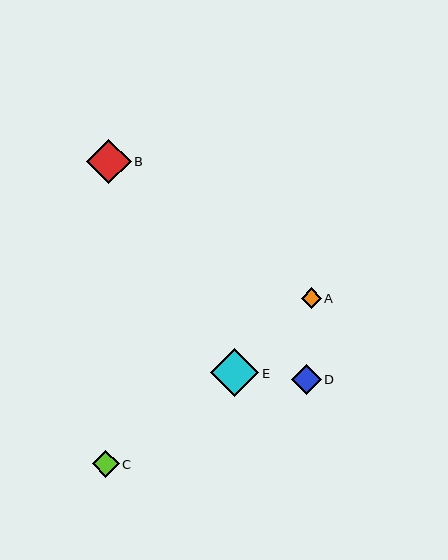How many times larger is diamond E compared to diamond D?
Diamond E is approximately 1.6 times the size of diamond D.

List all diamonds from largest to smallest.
From largest to smallest: E, B, D, C, A.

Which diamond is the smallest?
Diamond A is the smallest with a size of approximately 20 pixels.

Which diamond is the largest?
Diamond E is the largest with a size of approximately 48 pixels.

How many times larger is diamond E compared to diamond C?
Diamond E is approximately 1.8 times the size of diamond C.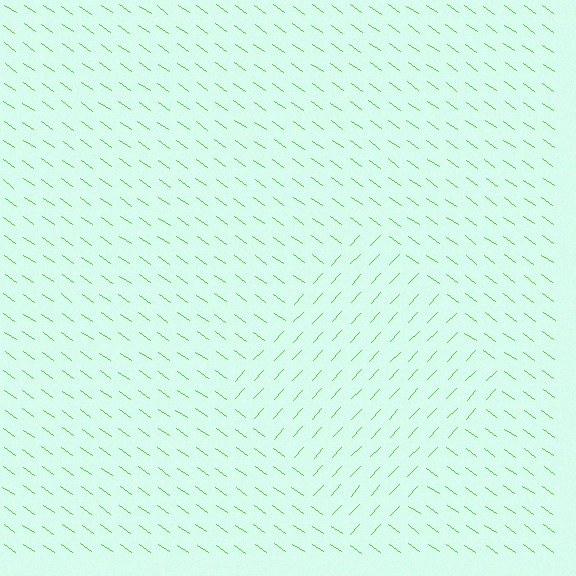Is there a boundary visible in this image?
Yes, there is a texture boundary formed by a change in line orientation.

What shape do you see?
I see a diamond.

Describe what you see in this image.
The image is filled with small lime line segments. A diamond region in the image has lines oriented differently from the surrounding lines, creating a visible texture boundary.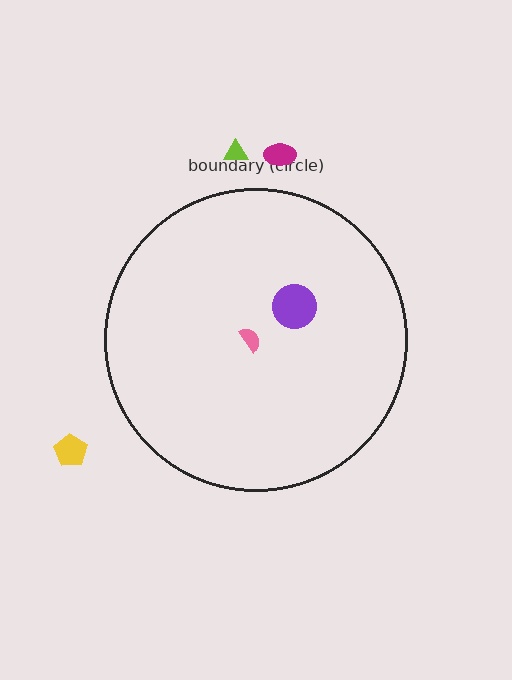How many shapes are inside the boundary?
2 inside, 3 outside.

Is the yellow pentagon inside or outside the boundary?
Outside.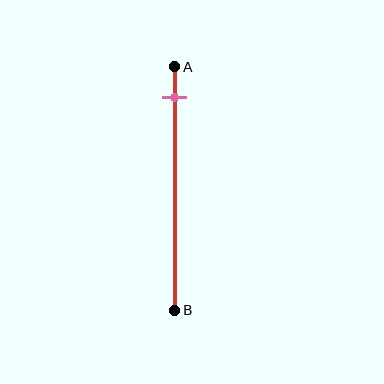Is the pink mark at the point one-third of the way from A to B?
No, the mark is at about 15% from A, not at the 33% one-third point.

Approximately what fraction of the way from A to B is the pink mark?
The pink mark is approximately 15% of the way from A to B.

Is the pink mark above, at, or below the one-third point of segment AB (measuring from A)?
The pink mark is above the one-third point of segment AB.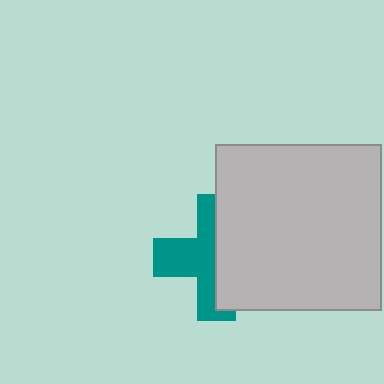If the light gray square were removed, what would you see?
You would see the complete teal cross.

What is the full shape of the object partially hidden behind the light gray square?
The partially hidden object is a teal cross.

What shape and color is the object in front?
The object in front is a light gray square.